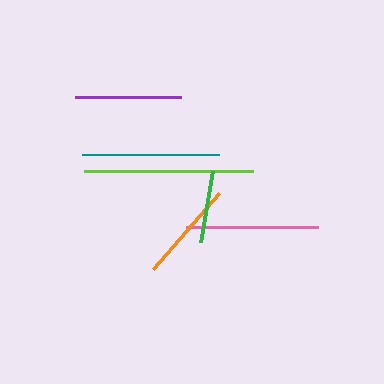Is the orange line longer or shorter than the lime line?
The lime line is longer than the orange line.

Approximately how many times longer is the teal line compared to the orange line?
The teal line is approximately 1.4 times the length of the orange line.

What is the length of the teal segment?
The teal segment is approximately 137 pixels long.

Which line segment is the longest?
The lime line is the longest at approximately 169 pixels.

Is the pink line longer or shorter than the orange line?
The pink line is longer than the orange line.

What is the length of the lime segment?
The lime segment is approximately 169 pixels long.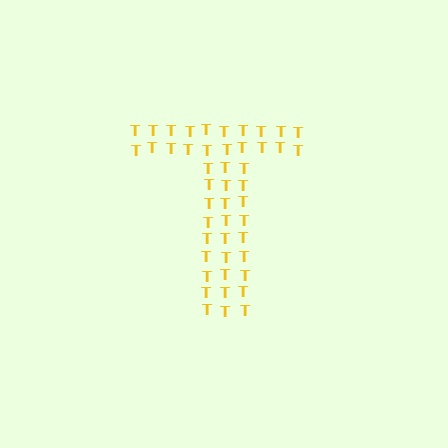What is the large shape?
The large shape is the letter T.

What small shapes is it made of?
It is made of small letter T's.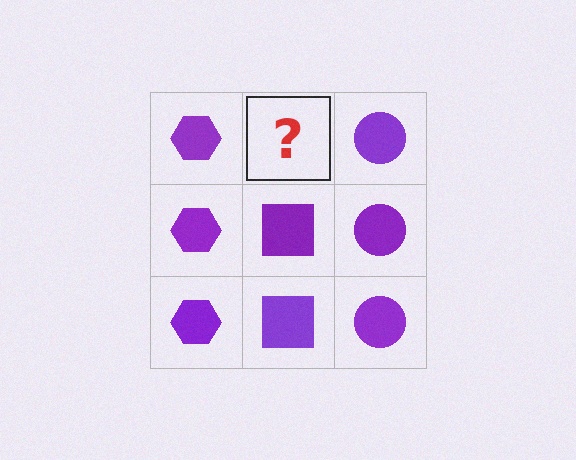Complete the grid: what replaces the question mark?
The question mark should be replaced with a purple square.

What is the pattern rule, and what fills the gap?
The rule is that each column has a consistent shape. The gap should be filled with a purple square.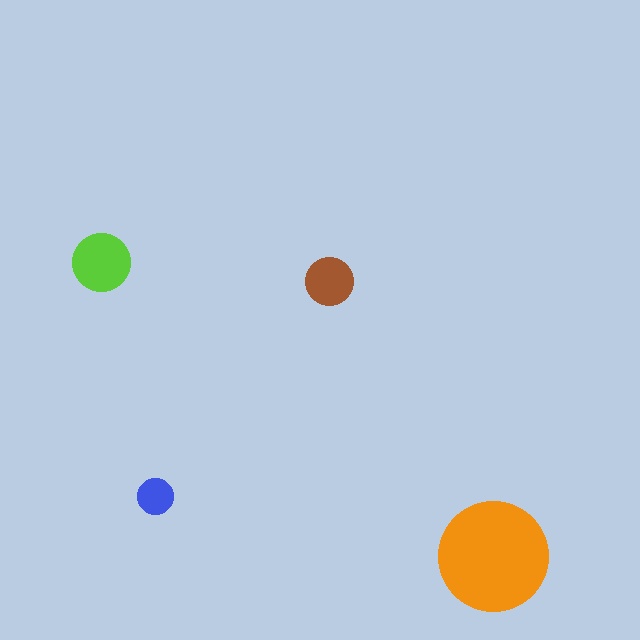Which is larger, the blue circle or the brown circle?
The brown one.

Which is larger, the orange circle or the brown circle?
The orange one.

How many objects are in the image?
There are 4 objects in the image.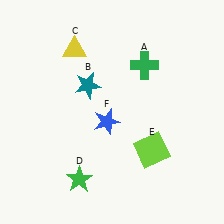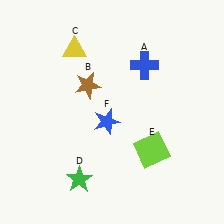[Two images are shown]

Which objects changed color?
A changed from green to blue. B changed from teal to brown.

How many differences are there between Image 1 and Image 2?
There are 2 differences between the two images.